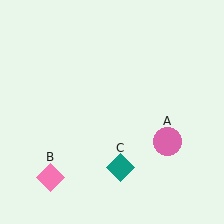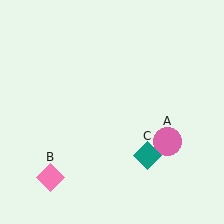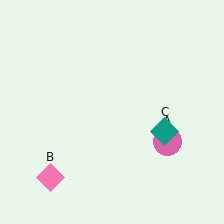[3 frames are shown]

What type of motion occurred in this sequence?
The teal diamond (object C) rotated counterclockwise around the center of the scene.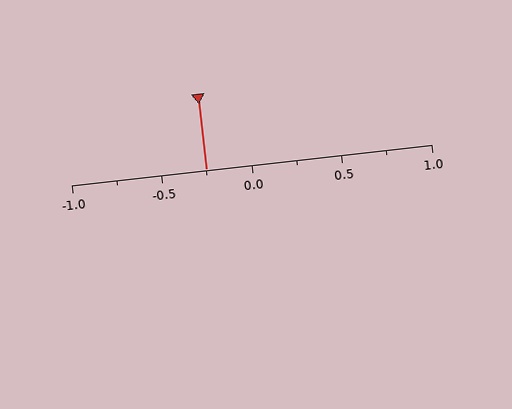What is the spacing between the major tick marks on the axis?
The major ticks are spaced 0.5 apart.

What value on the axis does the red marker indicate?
The marker indicates approximately -0.25.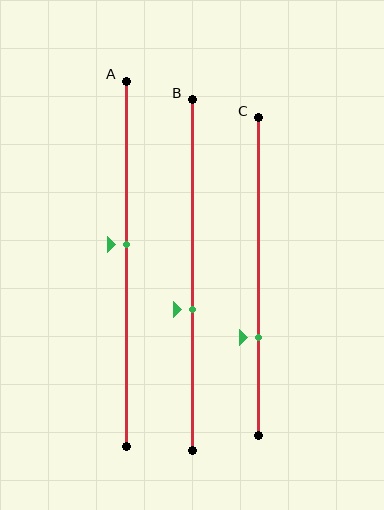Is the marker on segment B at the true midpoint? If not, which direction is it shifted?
No, the marker on segment B is shifted downward by about 10% of the segment length.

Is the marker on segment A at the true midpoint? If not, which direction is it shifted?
No, the marker on segment A is shifted upward by about 5% of the segment length.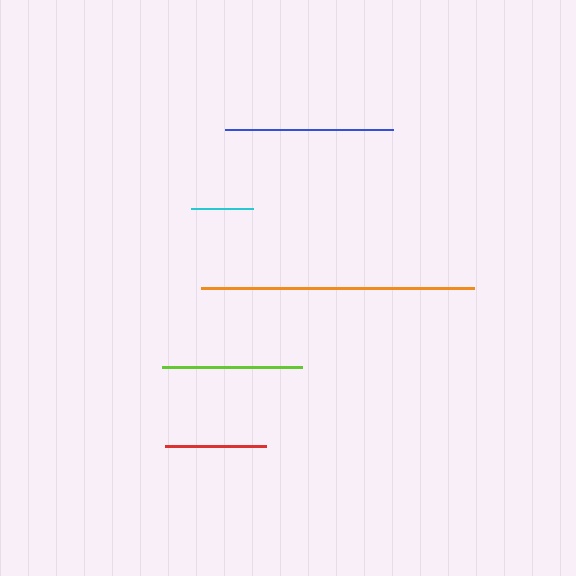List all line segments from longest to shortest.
From longest to shortest: orange, blue, lime, red, cyan.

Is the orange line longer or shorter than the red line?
The orange line is longer than the red line.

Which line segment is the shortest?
The cyan line is the shortest at approximately 62 pixels.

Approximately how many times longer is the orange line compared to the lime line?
The orange line is approximately 1.9 times the length of the lime line.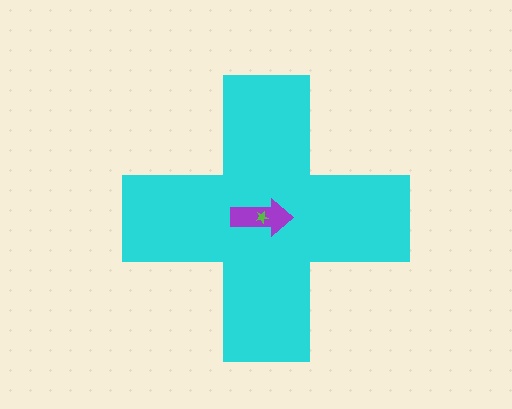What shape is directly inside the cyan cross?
The purple arrow.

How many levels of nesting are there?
3.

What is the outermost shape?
The cyan cross.